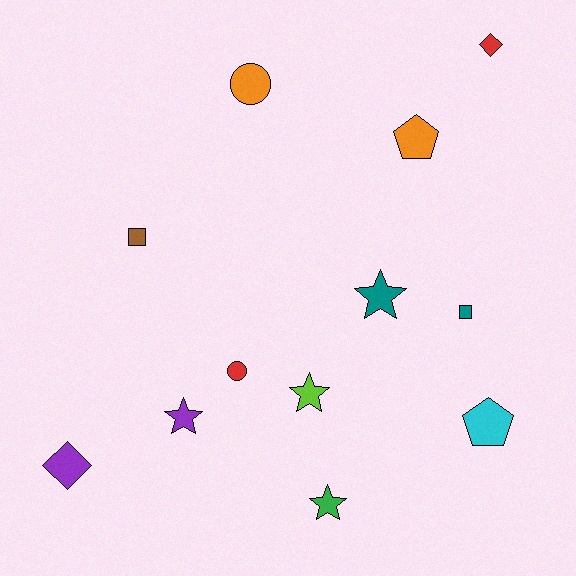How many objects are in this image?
There are 12 objects.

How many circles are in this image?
There are 2 circles.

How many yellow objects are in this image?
There are no yellow objects.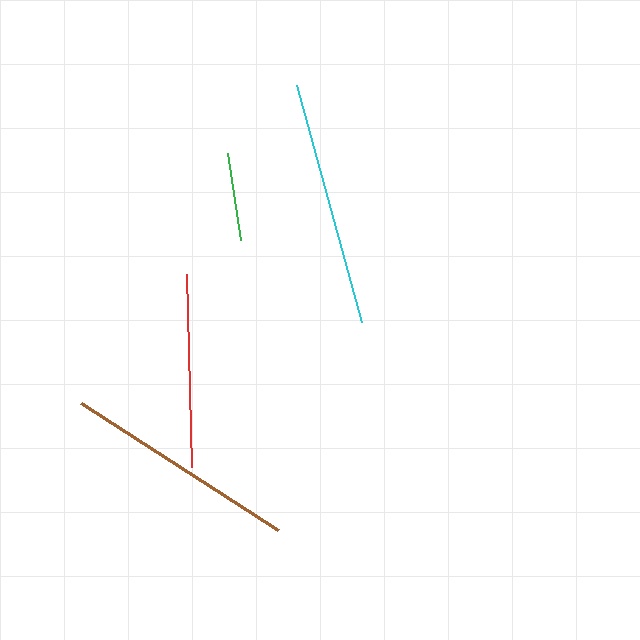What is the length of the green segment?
The green segment is approximately 87 pixels long.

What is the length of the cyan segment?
The cyan segment is approximately 246 pixels long.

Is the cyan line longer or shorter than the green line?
The cyan line is longer than the green line.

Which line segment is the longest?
The cyan line is the longest at approximately 246 pixels.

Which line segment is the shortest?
The green line is the shortest at approximately 87 pixels.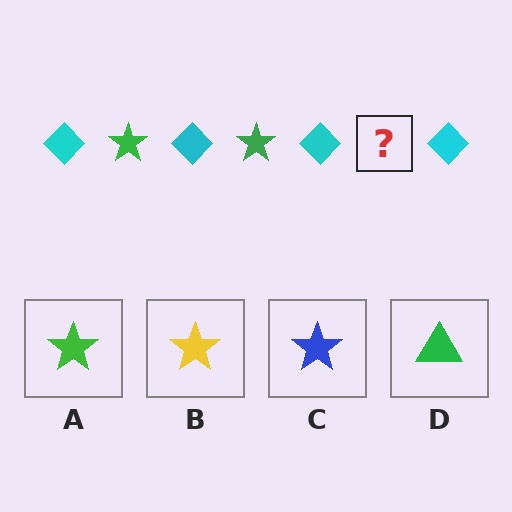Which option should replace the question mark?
Option A.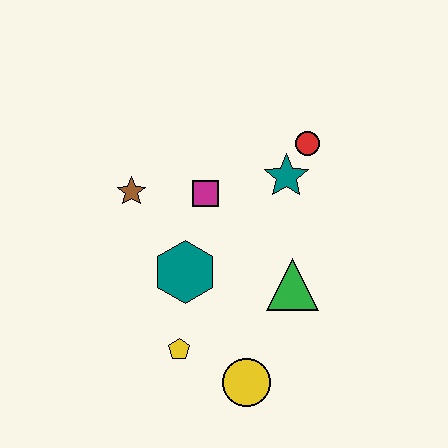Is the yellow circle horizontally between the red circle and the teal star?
No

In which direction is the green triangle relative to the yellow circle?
The green triangle is above the yellow circle.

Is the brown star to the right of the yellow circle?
No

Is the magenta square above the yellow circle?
Yes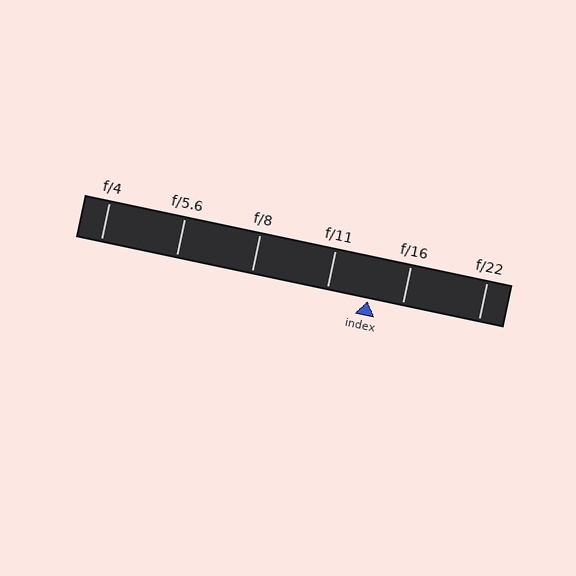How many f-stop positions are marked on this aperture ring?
There are 6 f-stop positions marked.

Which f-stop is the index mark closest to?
The index mark is closest to f/16.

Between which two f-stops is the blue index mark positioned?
The index mark is between f/11 and f/16.